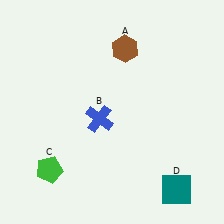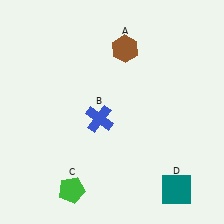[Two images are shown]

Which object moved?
The green pentagon (C) moved right.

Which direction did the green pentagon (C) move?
The green pentagon (C) moved right.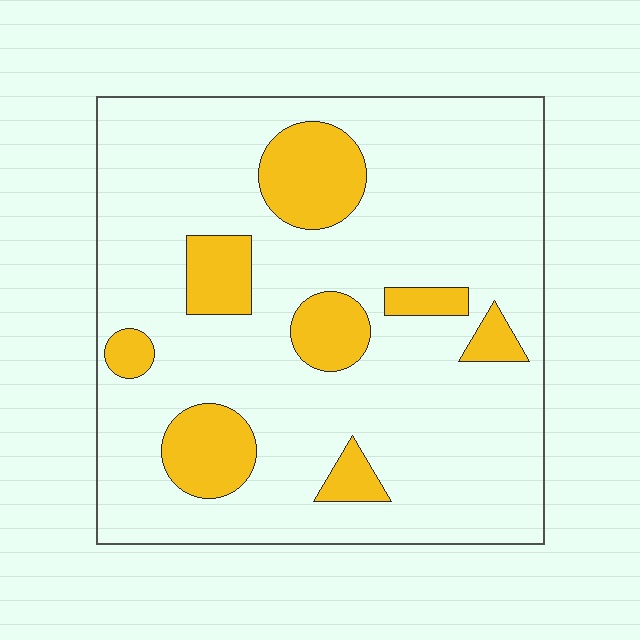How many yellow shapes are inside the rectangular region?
8.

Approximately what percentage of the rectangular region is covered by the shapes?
Approximately 20%.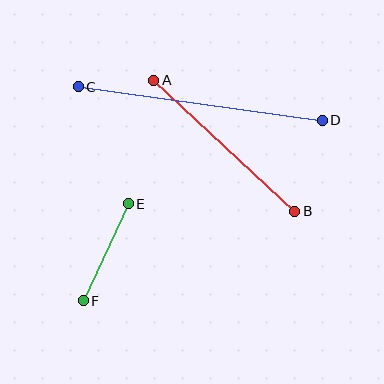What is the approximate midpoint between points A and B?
The midpoint is at approximately (224, 146) pixels.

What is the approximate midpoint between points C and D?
The midpoint is at approximately (200, 104) pixels.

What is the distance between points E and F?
The distance is approximately 107 pixels.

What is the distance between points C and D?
The distance is approximately 246 pixels.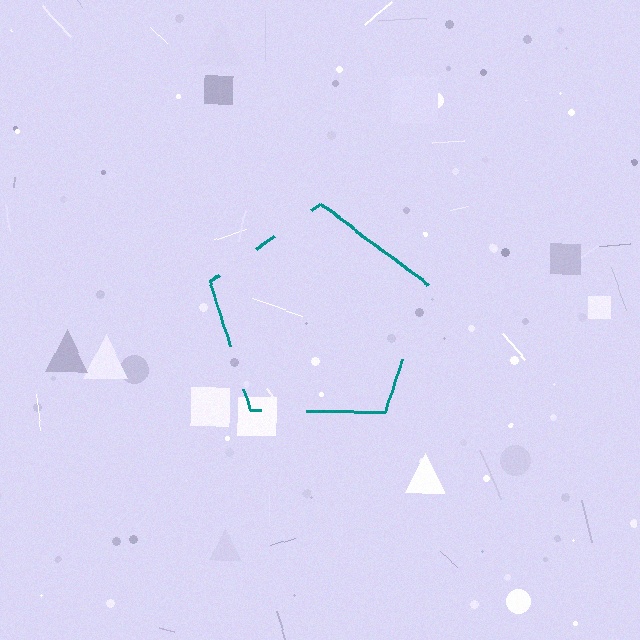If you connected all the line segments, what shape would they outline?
They would outline a pentagon.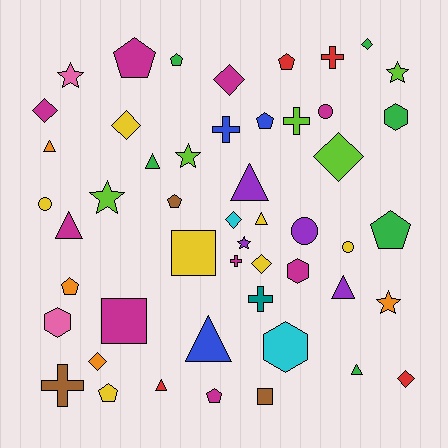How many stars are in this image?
There are 6 stars.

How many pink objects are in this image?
There are 2 pink objects.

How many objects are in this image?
There are 50 objects.